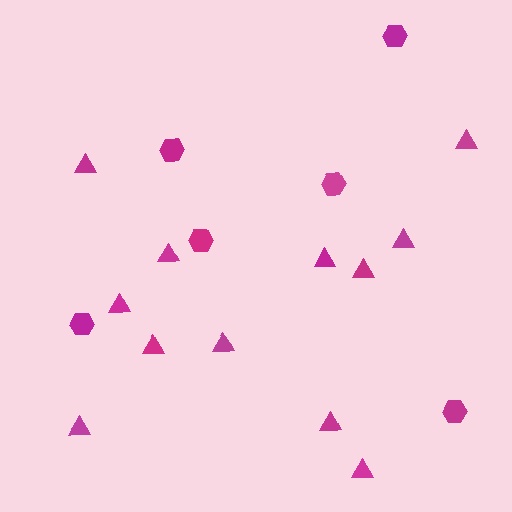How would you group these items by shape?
There are 2 groups: one group of hexagons (6) and one group of triangles (12).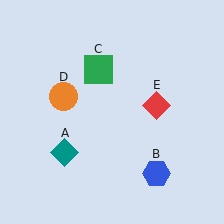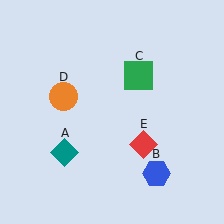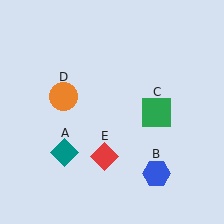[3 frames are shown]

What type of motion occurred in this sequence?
The green square (object C), red diamond (object E) rotated clockwise around the center of the scene.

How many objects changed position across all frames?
2 objects changed position: green square (object C), red diamond (object E).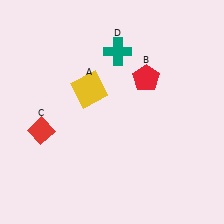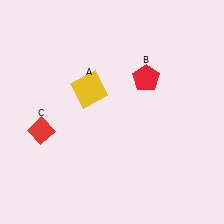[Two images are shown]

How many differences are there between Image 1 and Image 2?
There is 1 difference between the two images.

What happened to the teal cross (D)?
The teal cross (D) was removed in Image 2. It was in the top-right area of Image 1.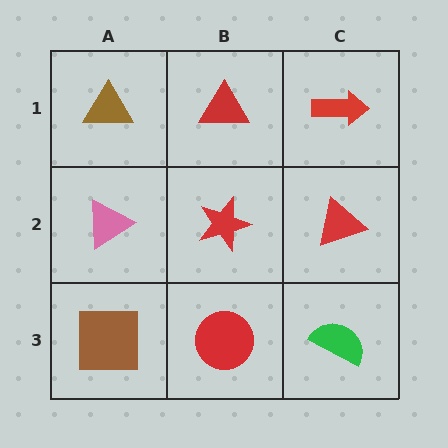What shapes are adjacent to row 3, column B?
A red star (row 2, column B), a brown square (row 3, column A), a green semicircle (row 3, column C).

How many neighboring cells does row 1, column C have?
2.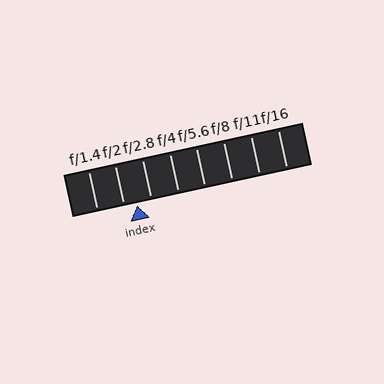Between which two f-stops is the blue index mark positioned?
The index mark is between f/2 and f/2.8.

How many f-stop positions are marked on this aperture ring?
There are 8 f-stop positions marked.